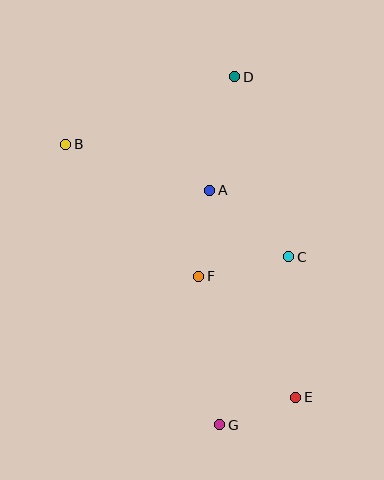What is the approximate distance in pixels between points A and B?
The distance between A and B is approximately 151 pixels.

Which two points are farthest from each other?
Points D and G are farthest from each other.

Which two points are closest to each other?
Points E and G are closest to each other.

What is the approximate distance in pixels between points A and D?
The distance between A and D is approximately 117 pixels.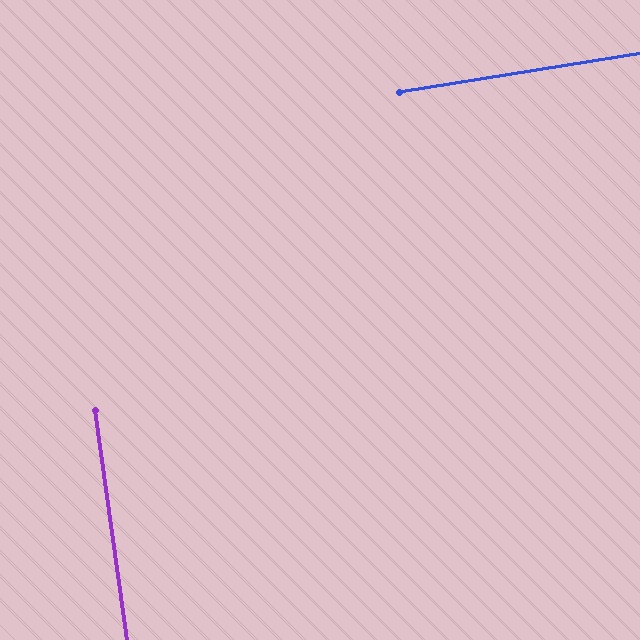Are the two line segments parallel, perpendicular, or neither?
Perpendicular — they meet at approximately 89°.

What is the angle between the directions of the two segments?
Approximately 89 degrees.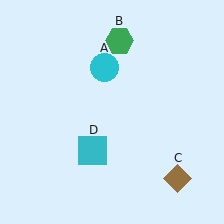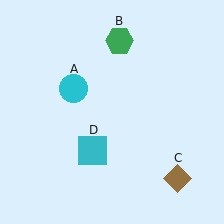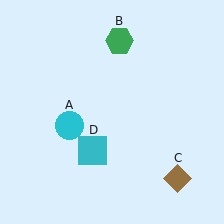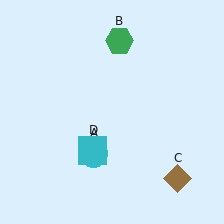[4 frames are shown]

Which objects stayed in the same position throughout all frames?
Green hexagon (object B) and brown diamond (object C) and cyan square (object D) remained stationary.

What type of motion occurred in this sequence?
The cyan circle (object A) rotated counterclockwise around the center of the scene.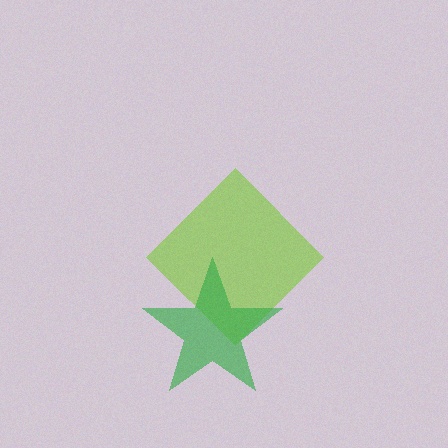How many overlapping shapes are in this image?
There are 2 overlapping shapes in the image.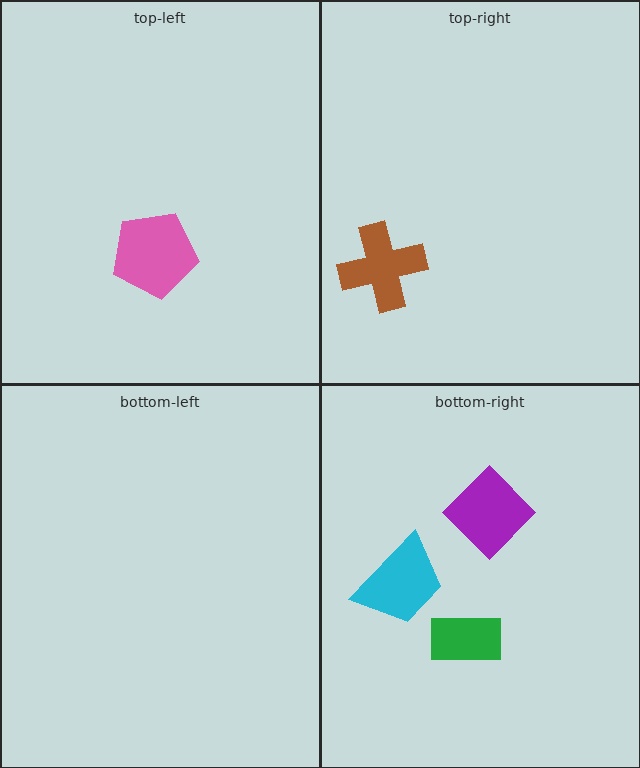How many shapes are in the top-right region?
1.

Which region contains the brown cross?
The top-right region.